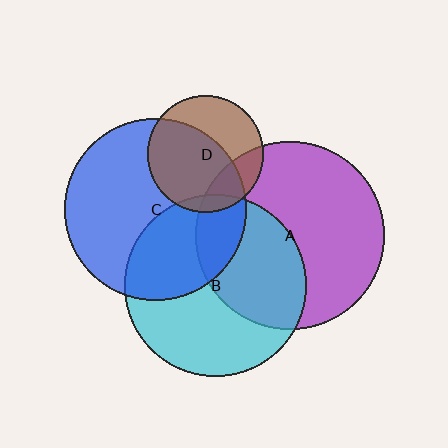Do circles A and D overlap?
Yes.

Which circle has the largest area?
Circle A (purple).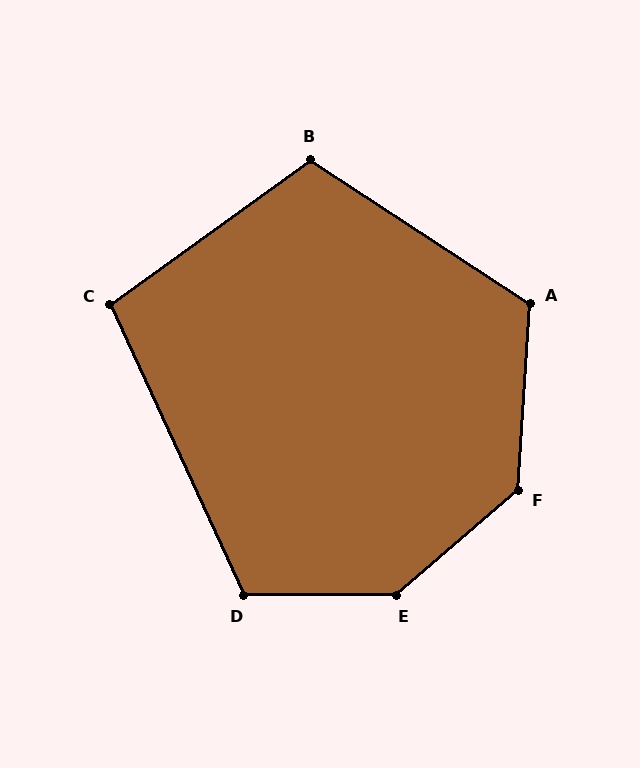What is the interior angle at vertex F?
Approximately 134 degrees (obtuse).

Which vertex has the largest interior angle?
E, at approximately 139 degrees.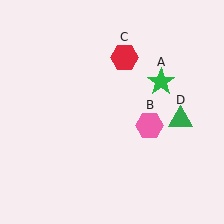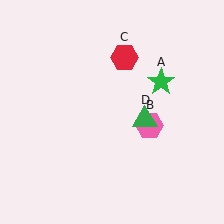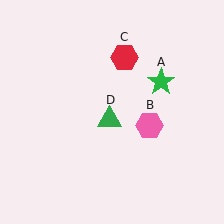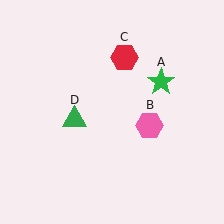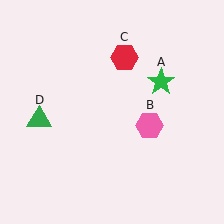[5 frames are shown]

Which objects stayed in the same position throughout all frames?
Green star (object A) and pink hexagon (object B) and red hexagon (object C) remained stationary.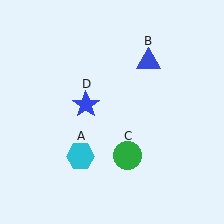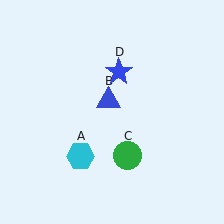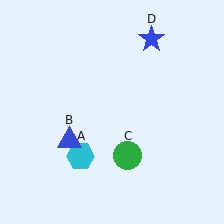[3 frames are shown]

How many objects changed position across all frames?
2 objects changed position: blue triangle (object B), blue star (object D).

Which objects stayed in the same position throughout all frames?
Cyan hexagon (object A) and green circle (object C) remained stationary.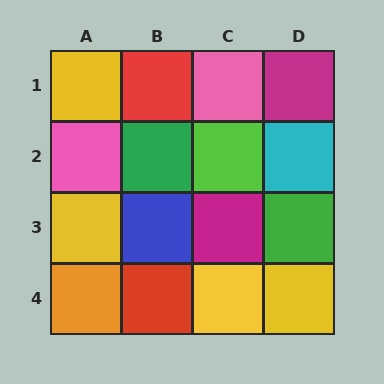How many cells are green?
2 cells are green.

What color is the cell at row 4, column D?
Yellow.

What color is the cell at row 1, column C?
Pink.